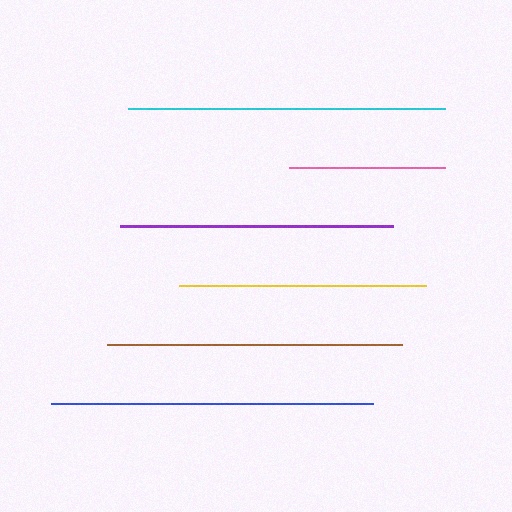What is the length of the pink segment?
The pink segment is approximately 156 pixels long.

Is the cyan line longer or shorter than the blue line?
The blue line is longer than the cyan line.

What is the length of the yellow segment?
The yellow segment is approximately 246 pixels long.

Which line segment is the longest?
The blue line is the longest at approximately 322 pixels.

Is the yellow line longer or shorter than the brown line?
The brown line is longer than the yellow line.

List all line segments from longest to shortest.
From longest to shortest: blue, cyan, brown, purple, yellow, pink.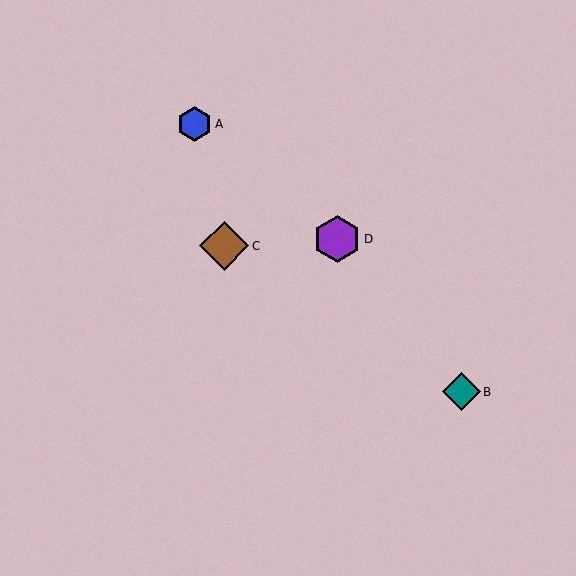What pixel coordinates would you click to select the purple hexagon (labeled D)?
Click at (337, 239) to select the purple hexagon D.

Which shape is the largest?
The brown diamond (labeled C) is the largest.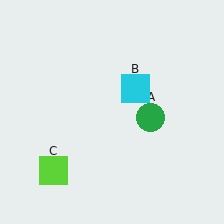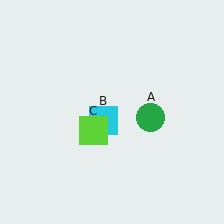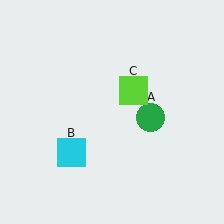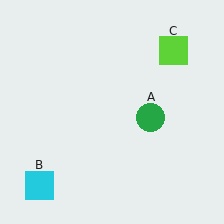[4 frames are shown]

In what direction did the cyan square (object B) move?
The cyan square (object B) moved down and to the left.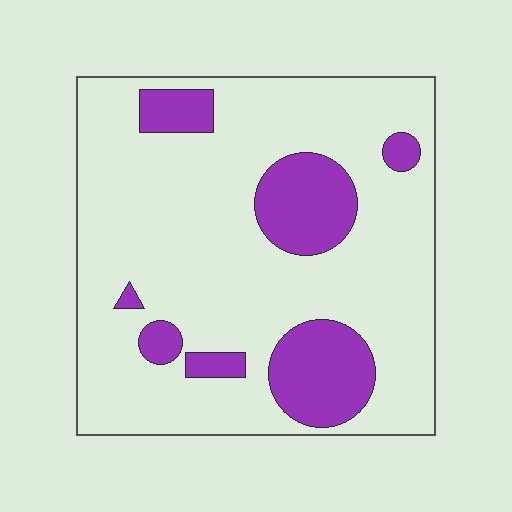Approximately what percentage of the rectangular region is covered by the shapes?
Approximately 20%.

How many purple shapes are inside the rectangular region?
7.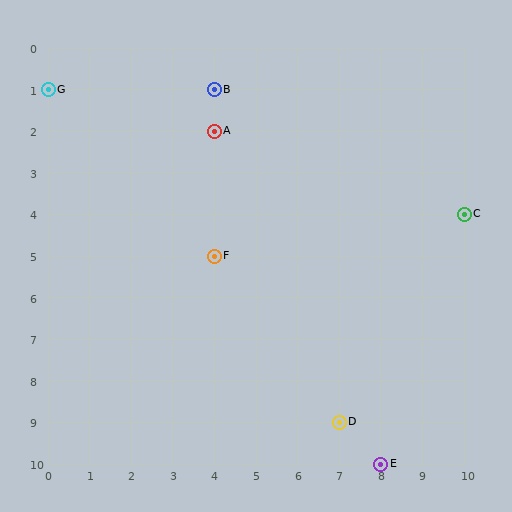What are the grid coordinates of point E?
Point E is at grid coordinates (8, 10).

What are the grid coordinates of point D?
Point D is at grid coordinates (7, 9).